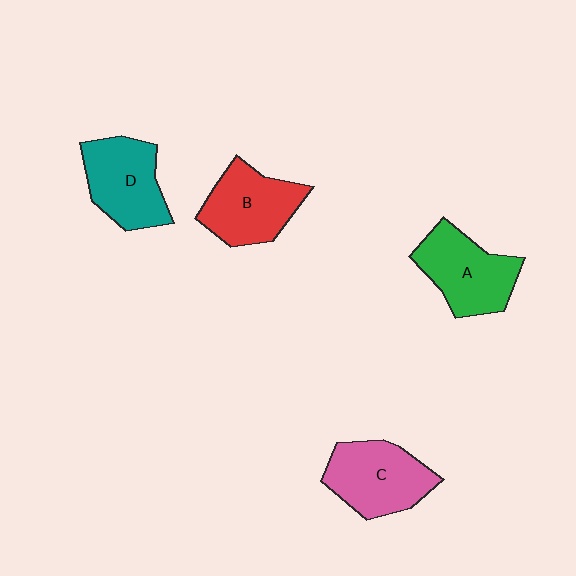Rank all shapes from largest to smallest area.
From largest to smallest: C (pink), A (green), D (teal), B (red).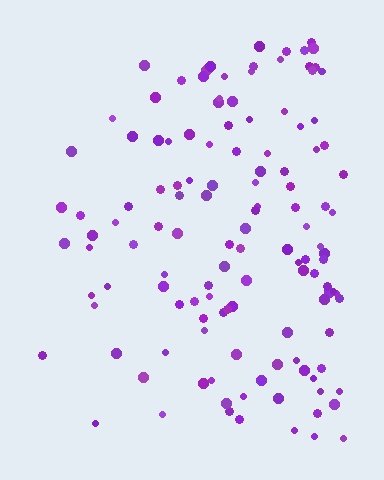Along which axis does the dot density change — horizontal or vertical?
Horizontal.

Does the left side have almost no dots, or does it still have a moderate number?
Still a moderate number, just noticeably fewer than the right.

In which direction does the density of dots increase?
From left to right, with the right side densest.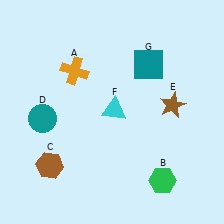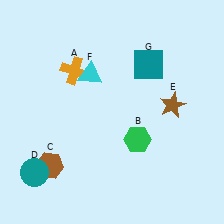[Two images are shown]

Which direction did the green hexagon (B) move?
The green hexagon (B) moved up.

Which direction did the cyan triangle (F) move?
The cyan triangle (F) moved up.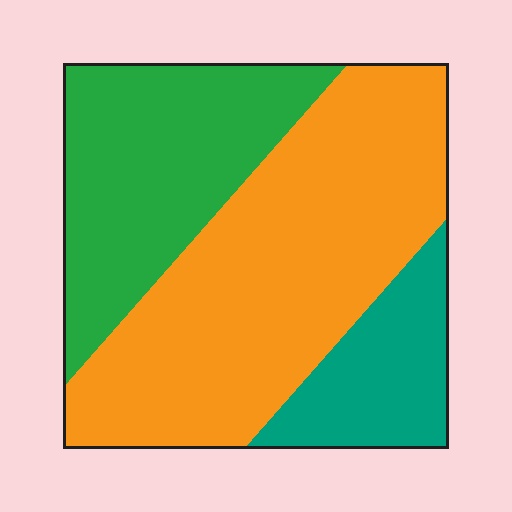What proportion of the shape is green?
Green covers 31% of the shape.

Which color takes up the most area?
Orange, at roughly 55%.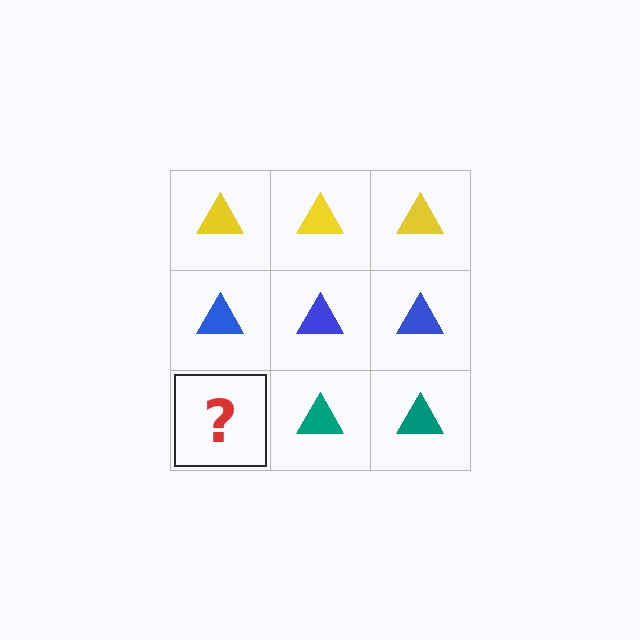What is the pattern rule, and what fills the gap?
The rule is that each row has a consistent color. The gap should be filled with a teal triangle.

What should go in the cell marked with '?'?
The missing cell should contain a teal triangle.